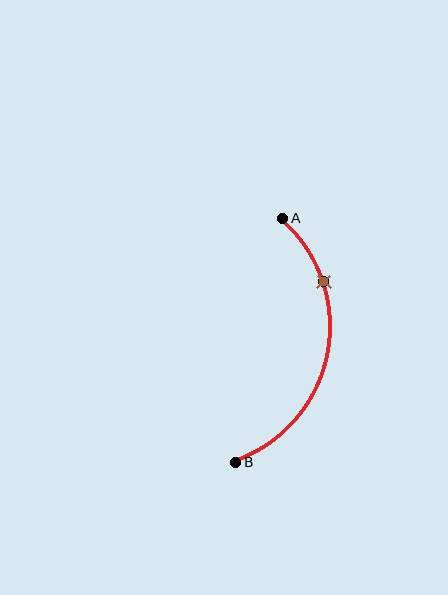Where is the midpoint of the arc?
The arc midpoint is the point on the curve farthest from the straight line joining A and B. It sits to the right of that line.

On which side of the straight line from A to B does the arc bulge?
The arc bulges to the right of the straight line connecting A and B.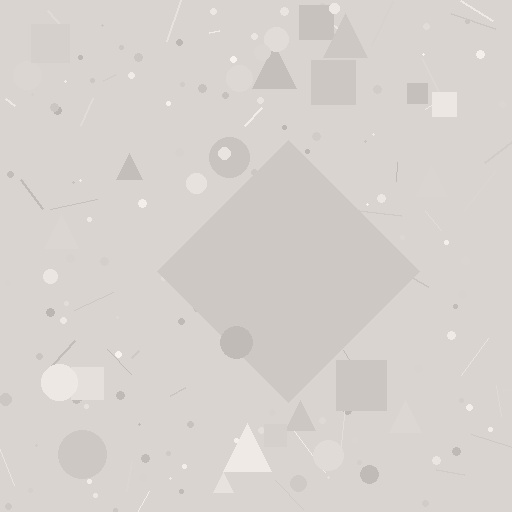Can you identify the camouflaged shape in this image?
The camouflaged shape is a diamond.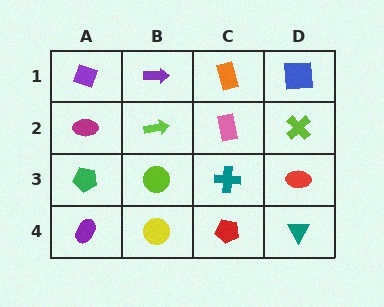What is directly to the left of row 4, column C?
A yellow circle.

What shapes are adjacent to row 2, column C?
An orange rectangle (row 1, column C), a teal cross (row 3, column C), a lime arrow (row 2, column B), a lime cross (row 2, column D).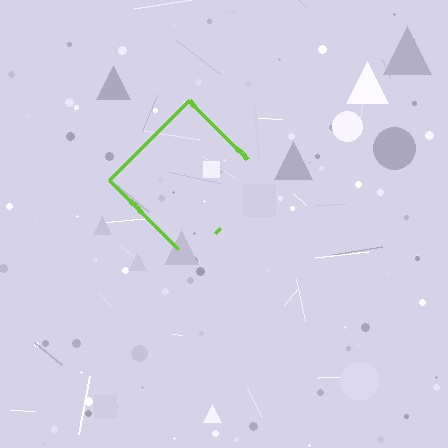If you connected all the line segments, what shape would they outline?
They would outline a diamond.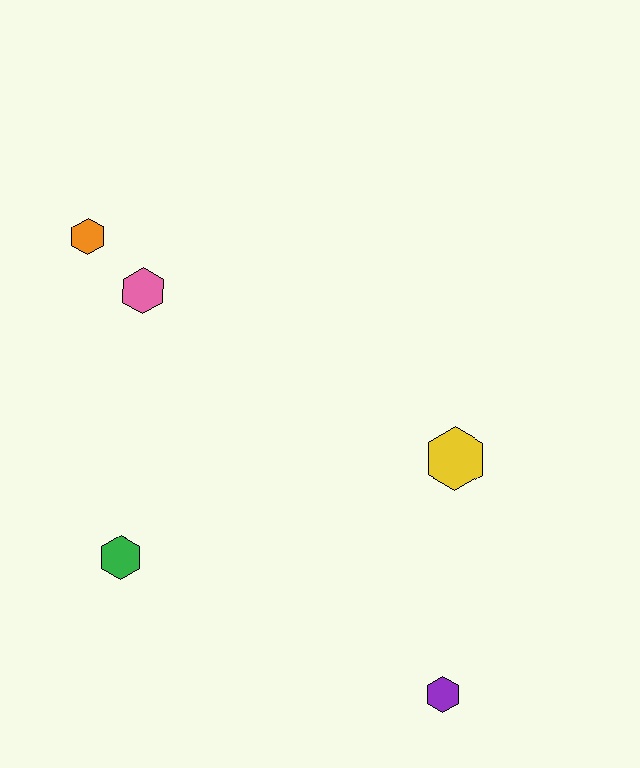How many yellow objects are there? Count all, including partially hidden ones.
There is 1 yellow object.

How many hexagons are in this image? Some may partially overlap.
There are 5 hexagons.